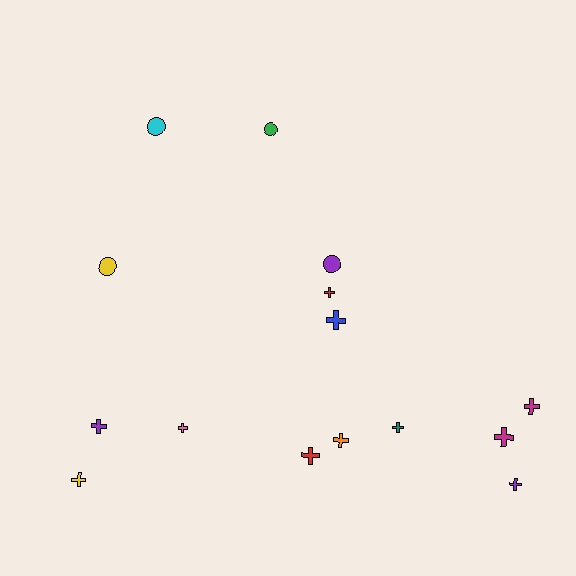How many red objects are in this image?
There are 2 red objects.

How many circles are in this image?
There are 4 circles.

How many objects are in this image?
There are 15 objects.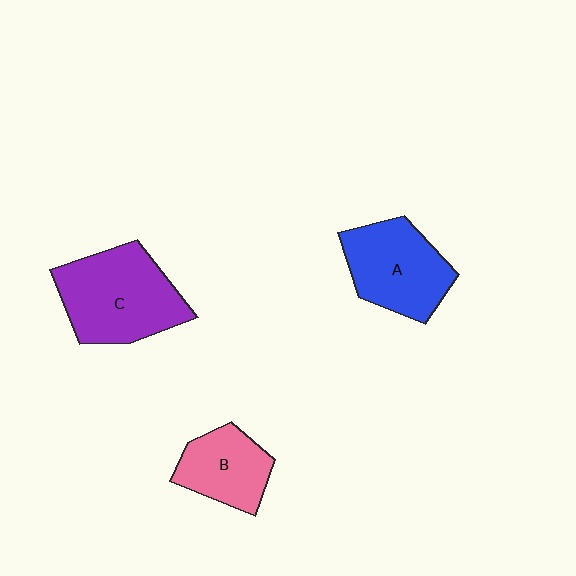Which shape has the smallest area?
Shape B (pink).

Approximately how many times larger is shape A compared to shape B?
Approximately 1.4 times.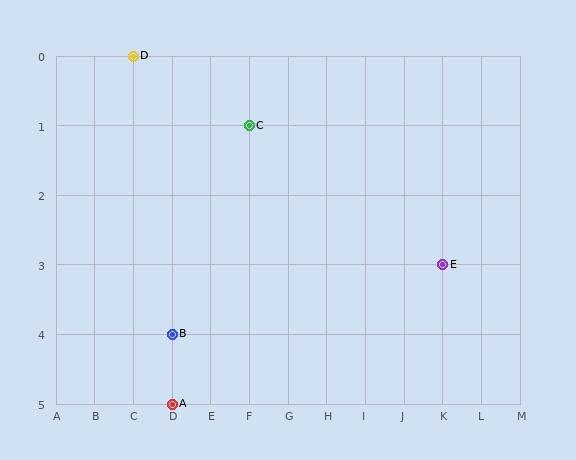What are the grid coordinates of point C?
Point C is at grid coordinates (F, 1).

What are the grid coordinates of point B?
Point B is at grid coordinates (D, 4).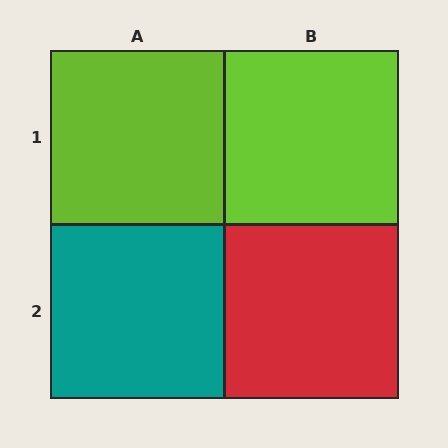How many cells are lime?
2 cells are lime.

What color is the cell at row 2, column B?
Red.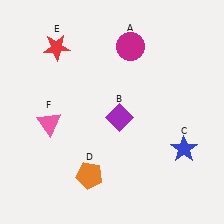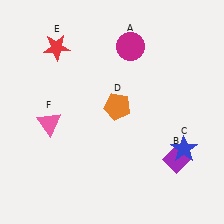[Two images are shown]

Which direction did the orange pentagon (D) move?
The orange pentagon (D) moved up.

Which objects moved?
The objects that moved are: the purple diamond (B), the orange pentagon (D).